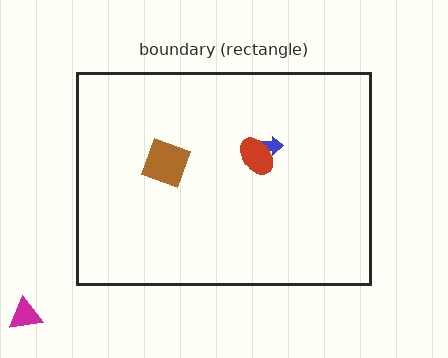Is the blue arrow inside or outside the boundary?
Inside.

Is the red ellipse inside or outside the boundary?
Inside.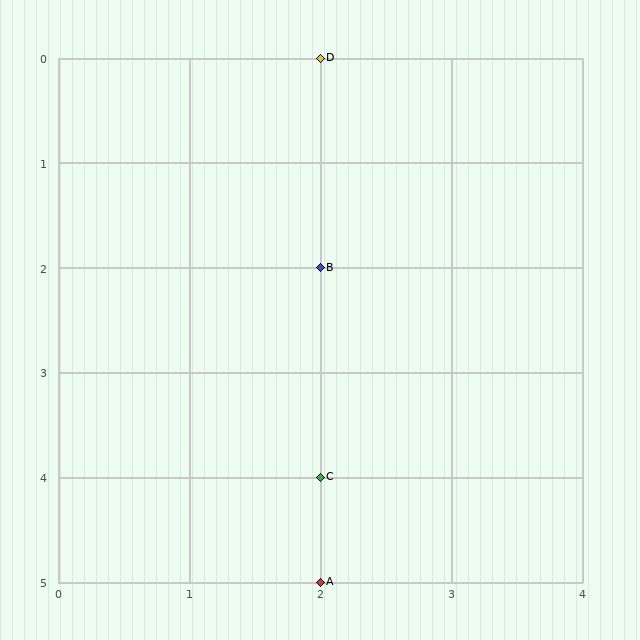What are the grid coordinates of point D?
Point D is at grid coordinates (2, 0).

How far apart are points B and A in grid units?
Points B and A are 3 rows apart.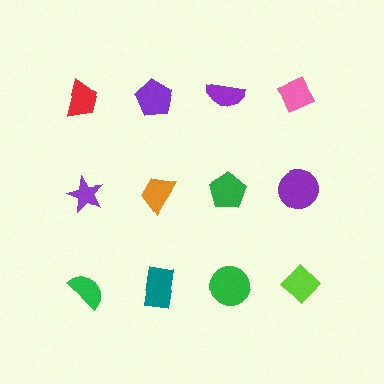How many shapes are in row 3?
4 shapes.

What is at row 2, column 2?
An orange trapezoid.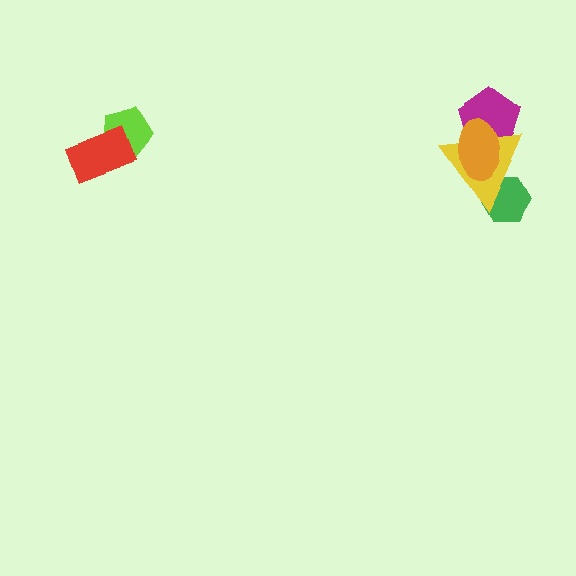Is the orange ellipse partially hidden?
No, no other shape covers it.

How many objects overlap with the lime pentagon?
1 object overlaps with the lime pentagon.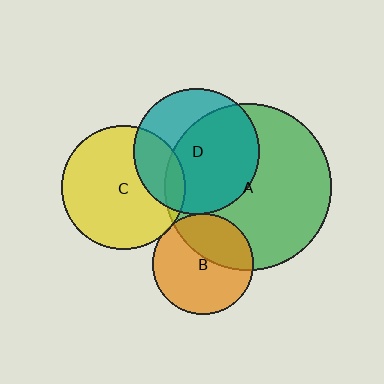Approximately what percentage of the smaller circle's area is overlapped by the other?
Approximately 10%.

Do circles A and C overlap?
Yes.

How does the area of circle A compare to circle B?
Approximately 2.8 times.